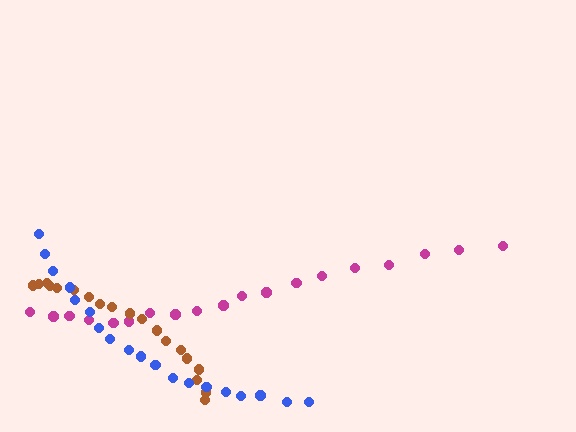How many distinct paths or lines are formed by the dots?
There are 3 distinct paths.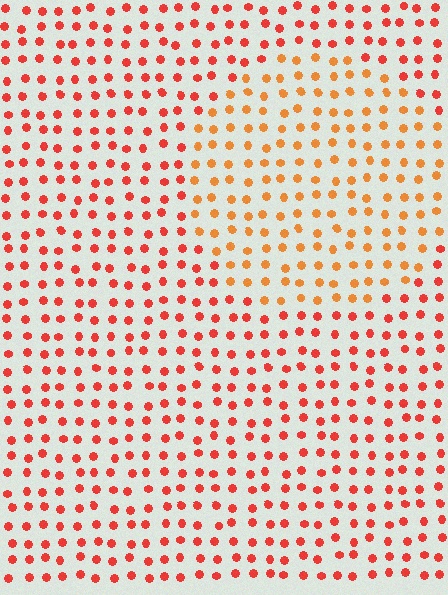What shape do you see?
I see a circle.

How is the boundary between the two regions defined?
The boundary is defined purely by a slight shift in hue (about 27 degrees). Spacing, size, and orientation are identical on both sides.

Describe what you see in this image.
The image is filled with small red elements in a uniform arrangement. A circle-shaped region is visible where the elements are tinted to a slightly different hue, forming a subtle color boundary.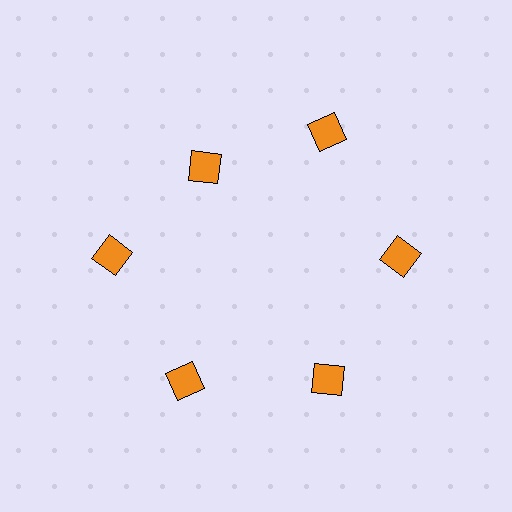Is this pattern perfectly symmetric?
No. The 6 orange squares are arranged in a ring, but one element near the 11 o'clock position is pulled inward toward the center, breaking the 6-fold rotational symmetry.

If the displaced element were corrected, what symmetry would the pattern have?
It would have 6-fold rotational symmetry — the pattern would map onto itself every 60 degrees.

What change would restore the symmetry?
The symmetry would be restored by moving it outward, back onto the ring so that all 6 squares sit at equal angles and equal distance from the center.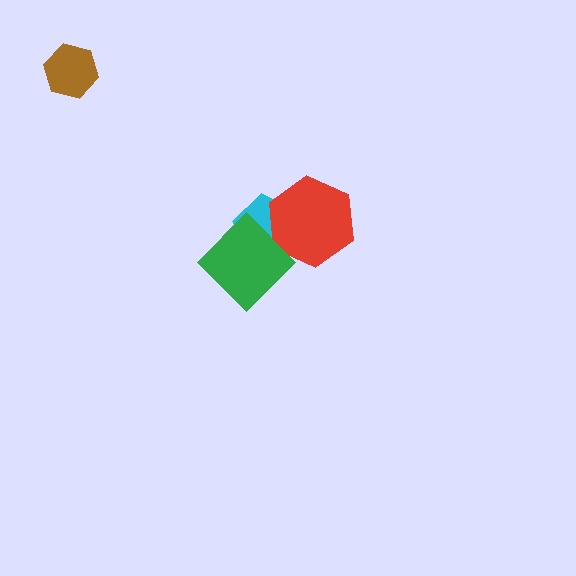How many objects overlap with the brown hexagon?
0 objects overlap with the brown hexagon.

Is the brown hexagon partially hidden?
No, no other shape covers it.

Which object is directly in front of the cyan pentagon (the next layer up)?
The red hexagon is directly in front of the cyan pentagon.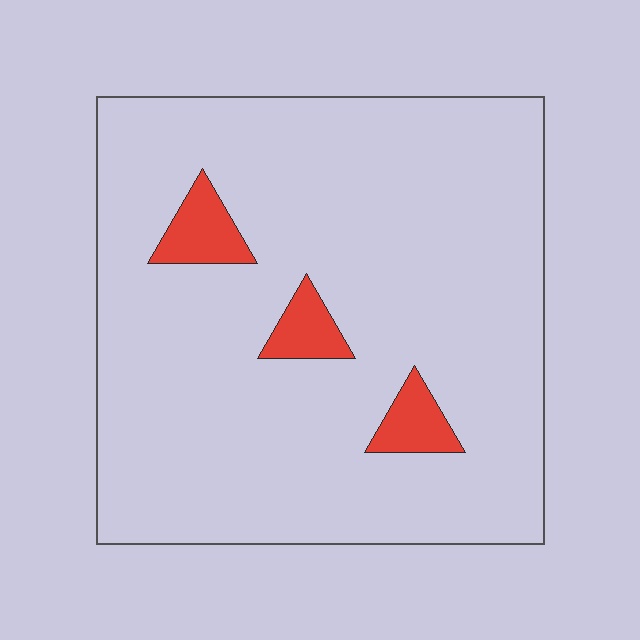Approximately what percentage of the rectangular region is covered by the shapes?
Approximately 5%.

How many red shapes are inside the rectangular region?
3.